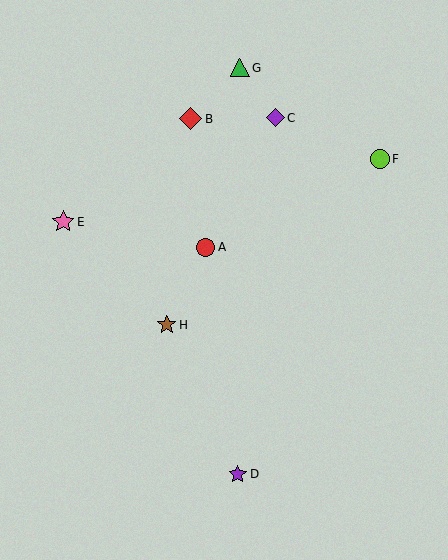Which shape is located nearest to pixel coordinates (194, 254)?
The red circle (labeled A) at (206, 247) is nearest to that location.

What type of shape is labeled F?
Shape F is a lime circle.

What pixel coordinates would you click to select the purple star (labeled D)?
Click at (238, 474) to select the purple star D.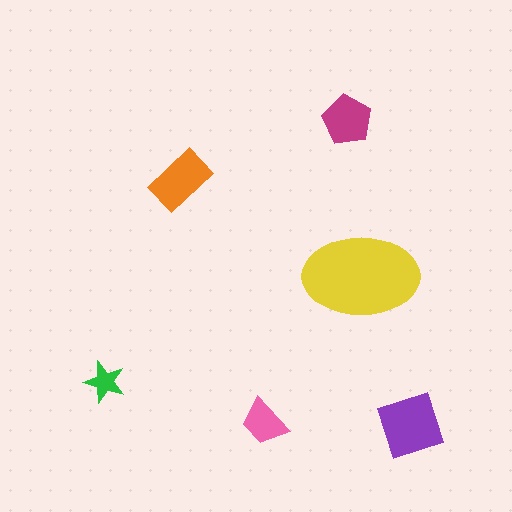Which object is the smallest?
The green star.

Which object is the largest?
The yellow ellipse.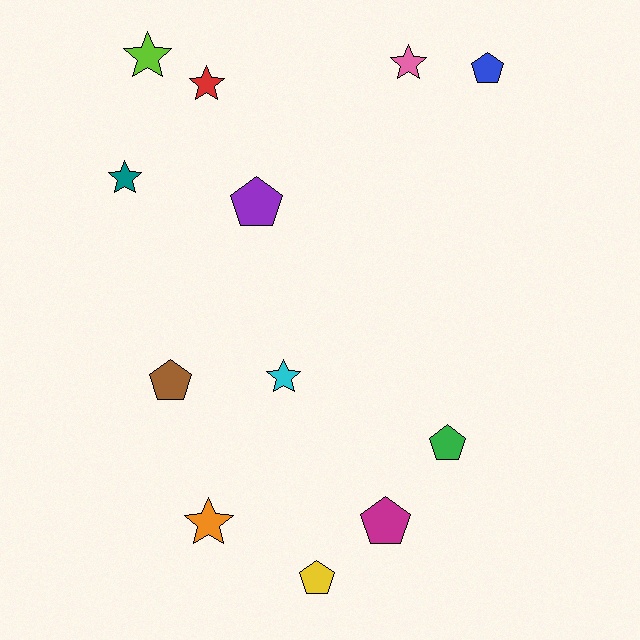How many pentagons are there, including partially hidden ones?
There are 6 pentagons.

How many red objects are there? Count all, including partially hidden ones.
There is 1 red object.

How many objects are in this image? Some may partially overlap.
There are 12 objects.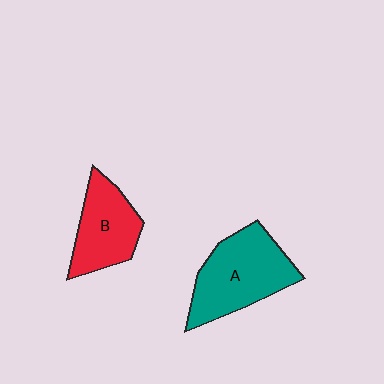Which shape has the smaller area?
Shape B (red).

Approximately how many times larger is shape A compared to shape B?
Approximately 1.4 times.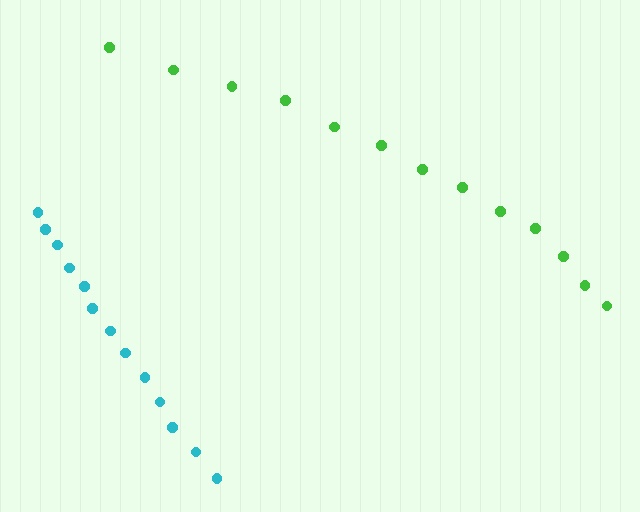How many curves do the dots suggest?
There are 2 distinct paths.